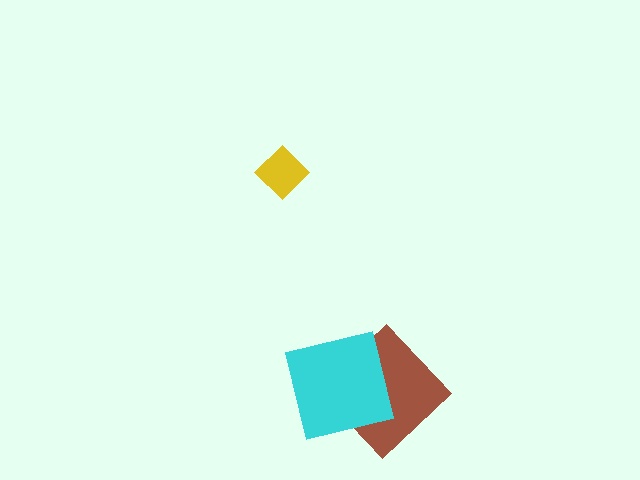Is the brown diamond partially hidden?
Yes, it is partially covered by another shape.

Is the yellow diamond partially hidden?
No, no other shape covers it.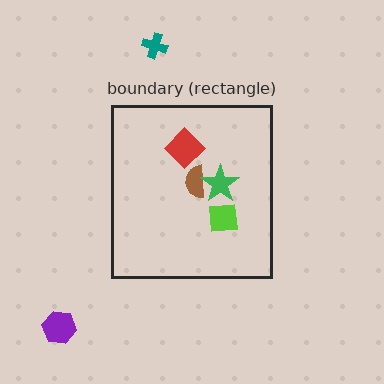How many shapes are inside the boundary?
4 inside, 2 outside.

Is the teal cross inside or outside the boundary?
Outside.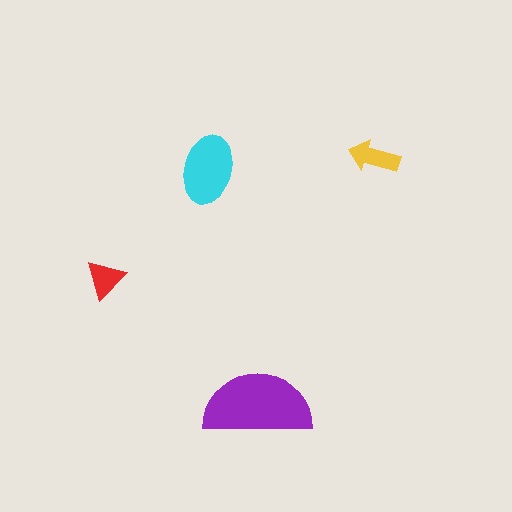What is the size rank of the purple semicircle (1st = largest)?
1st.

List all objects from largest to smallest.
The purple semicircle, the cyan ellipse, the yellow arrow, the red triangle.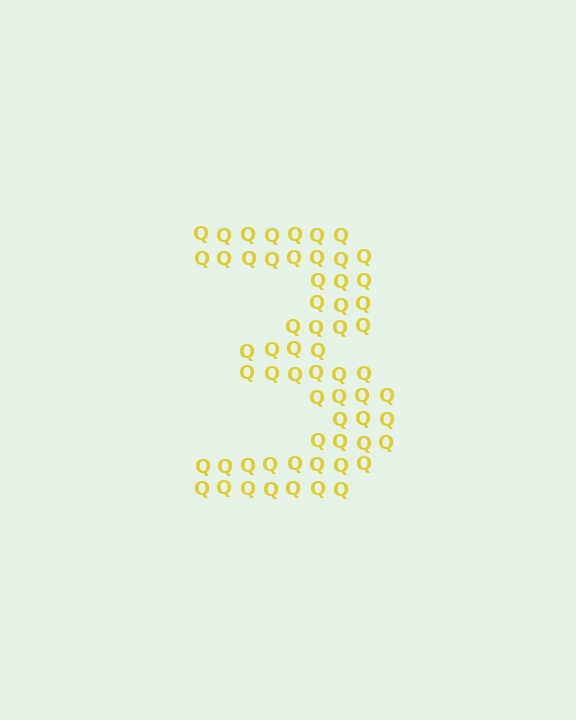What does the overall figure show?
The overall figure shows the digit 3.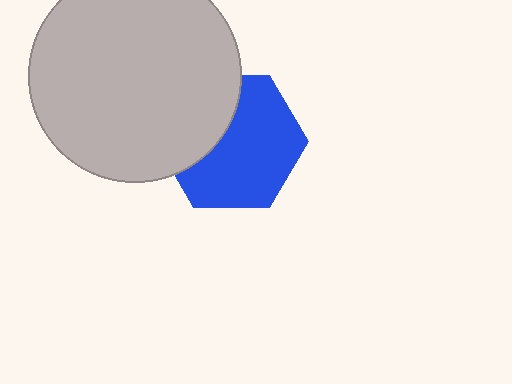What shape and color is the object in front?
The object in front is a light gray circle.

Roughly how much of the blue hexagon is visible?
Most of it is visible (roughly 66%).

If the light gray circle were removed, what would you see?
You would see the complete blue hexagon.